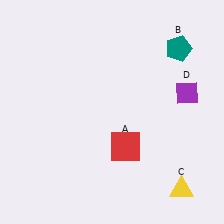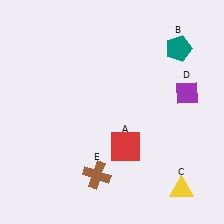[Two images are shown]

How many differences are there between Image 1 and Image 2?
There is 1 difference between the two images.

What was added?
A brown cross (E) was added in Image 2.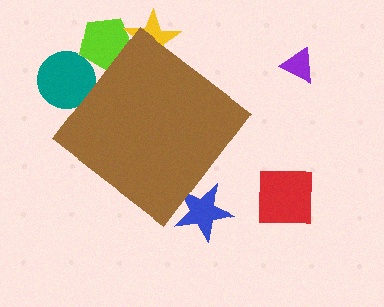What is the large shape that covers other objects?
A brown diamond.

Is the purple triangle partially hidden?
No, the purple triangle is fully visible.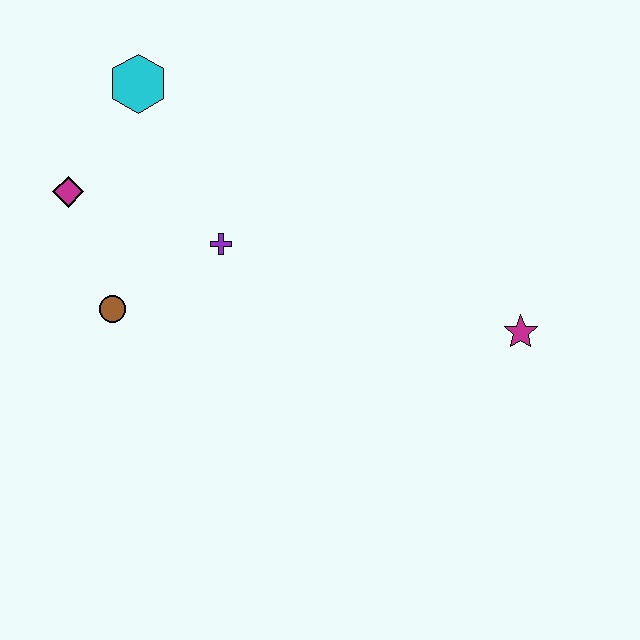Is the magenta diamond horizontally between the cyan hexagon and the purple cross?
No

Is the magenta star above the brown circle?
No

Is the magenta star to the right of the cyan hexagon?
Yes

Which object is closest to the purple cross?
The brown circle is closest to the purple cross.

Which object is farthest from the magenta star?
The magenta diamond is farthest from the magenta star.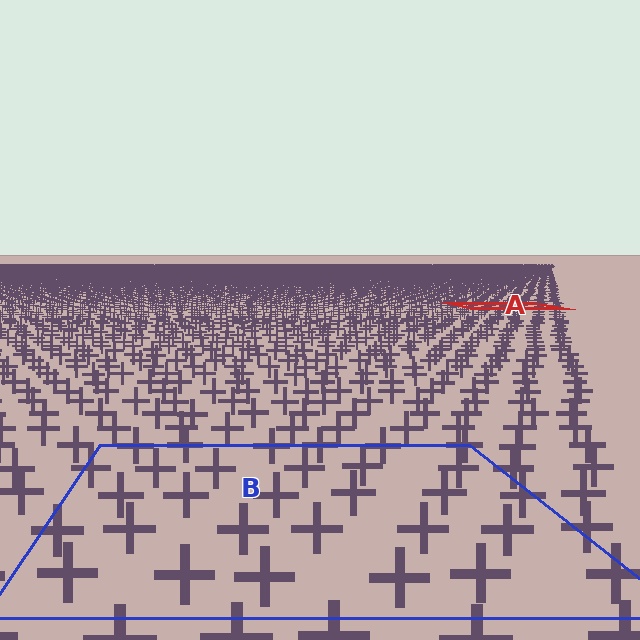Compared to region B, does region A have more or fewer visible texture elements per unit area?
Region A has more texture elements per unit area — they are packed more densely because it is farther away.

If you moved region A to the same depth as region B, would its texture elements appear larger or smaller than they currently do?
They would appear larger. At a closer depth, the same texture elements are projected at a bigger on-screen size.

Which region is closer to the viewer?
Region B is closer. The texture elements there are larger and more spread out.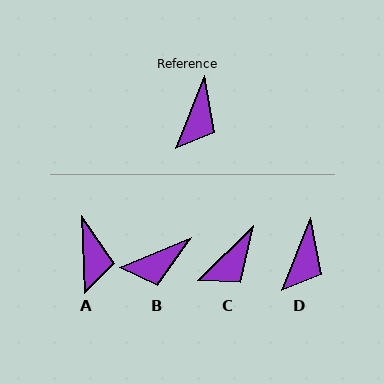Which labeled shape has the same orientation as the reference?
D.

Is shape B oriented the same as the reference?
No, it is off by about 46 degrees.